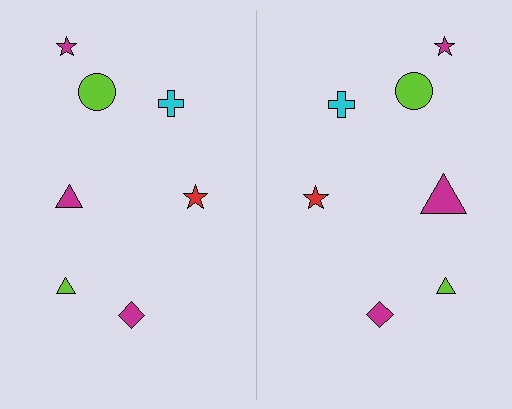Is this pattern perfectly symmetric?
No, the pattern is not perfectly symmetric. The magenta triangle on the right side has a different size than its mirror counterpart.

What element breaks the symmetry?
The magenta triangle on the right side has a different size than its mirror counterpart.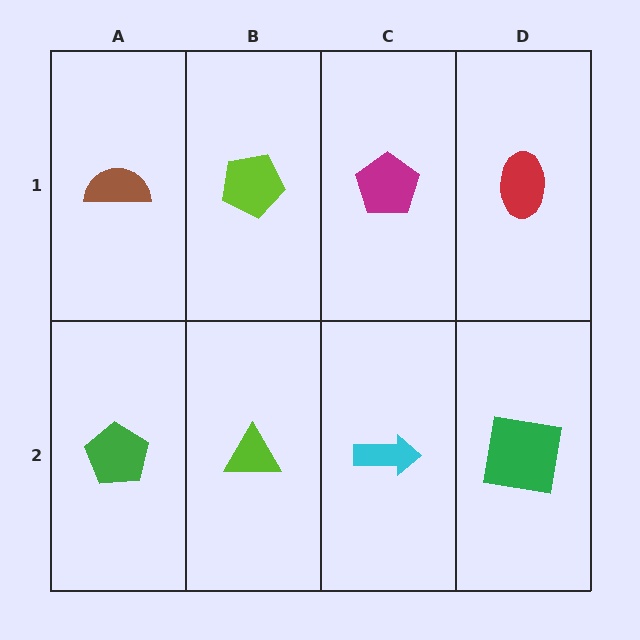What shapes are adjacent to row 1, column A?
A green pentagon (row 2, column A), a lime pentagon (row 1, column B).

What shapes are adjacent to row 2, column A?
A brown semicircle (row 1, column A), a lime triangle (row 2, column B).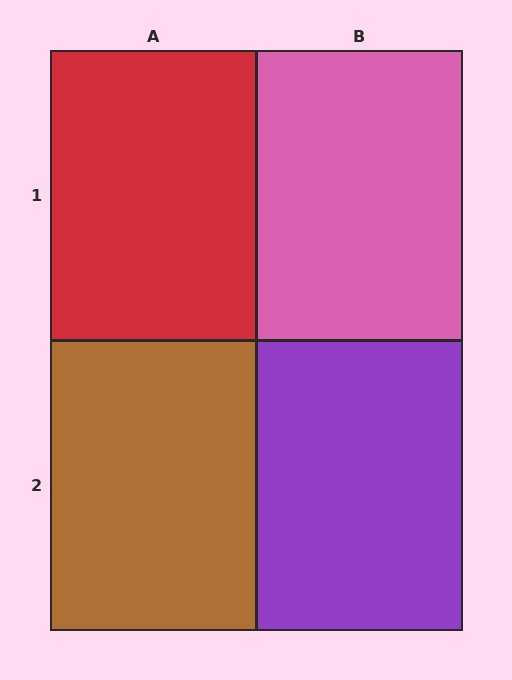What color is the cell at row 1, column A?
Red.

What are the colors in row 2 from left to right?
Brown, purple.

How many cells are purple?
1 cell is purple.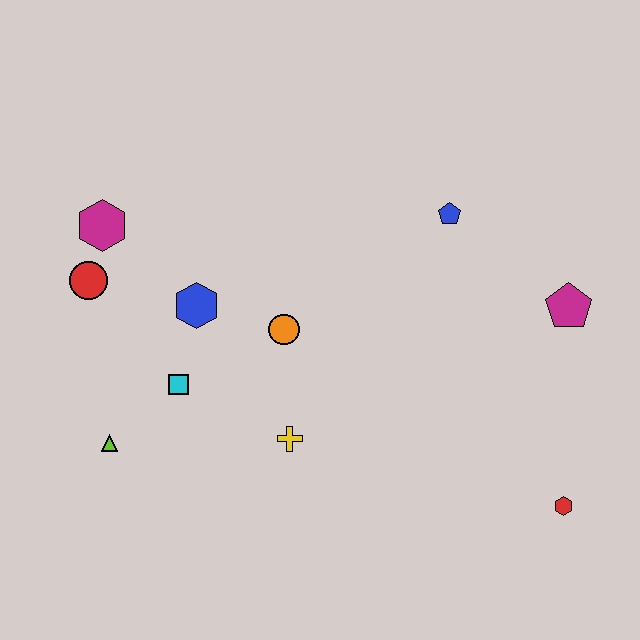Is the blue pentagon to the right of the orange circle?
Yes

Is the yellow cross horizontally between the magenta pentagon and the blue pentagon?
No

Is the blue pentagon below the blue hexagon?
No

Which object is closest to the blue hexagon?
The cyan square is closest to the blue hexagon.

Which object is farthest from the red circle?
The red hexagon is farthest from the red circle.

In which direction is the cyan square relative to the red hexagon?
The cyan square is to the left of the red hexagon.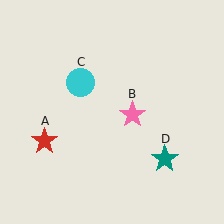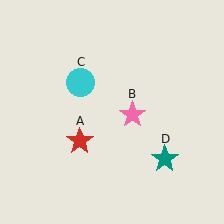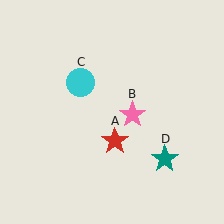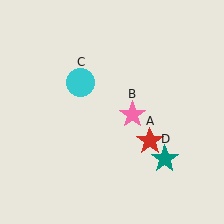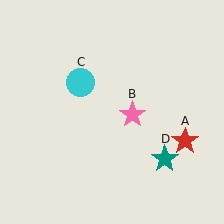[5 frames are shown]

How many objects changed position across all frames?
1 object changed position: red star (object A).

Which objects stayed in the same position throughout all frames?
Pink star (object B) and cyan circle (object C) and teal star (object D) remained stationary.